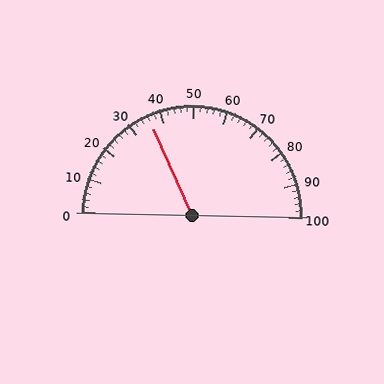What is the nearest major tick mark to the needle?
The nearest major tick mark is 40.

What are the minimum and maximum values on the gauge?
The gauge ranges from 0 to 100.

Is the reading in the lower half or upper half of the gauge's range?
The reading is in the lower half of the range (0 to 100).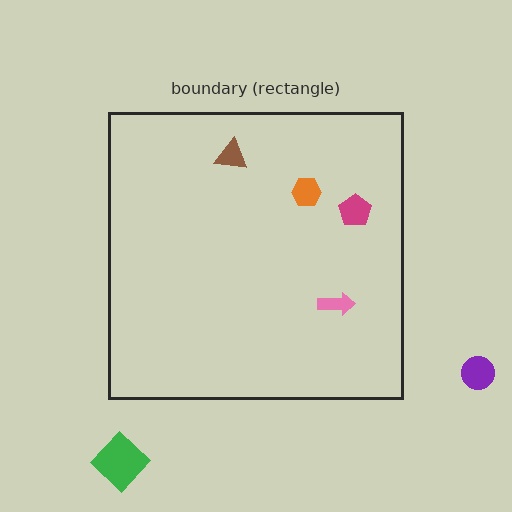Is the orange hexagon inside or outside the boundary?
Inside.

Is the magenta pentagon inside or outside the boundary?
Inside.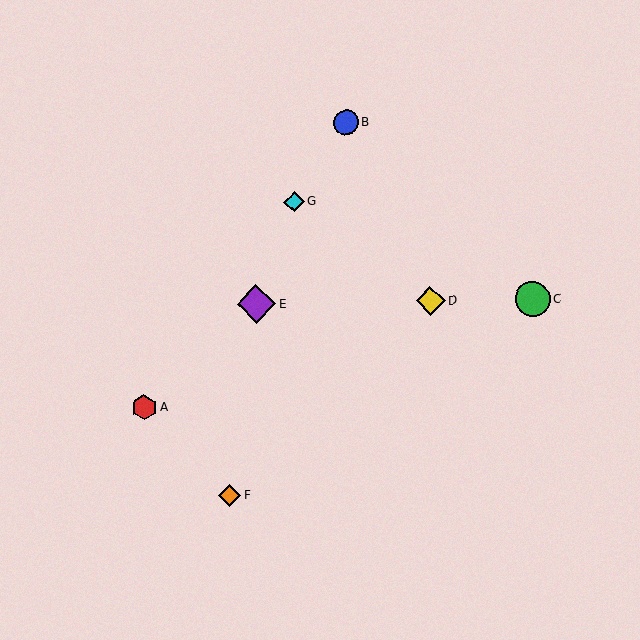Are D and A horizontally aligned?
No, D is at y≈301 and A is at y≈408.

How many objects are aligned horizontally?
3 objects (C, D, E) are aligned horizontally.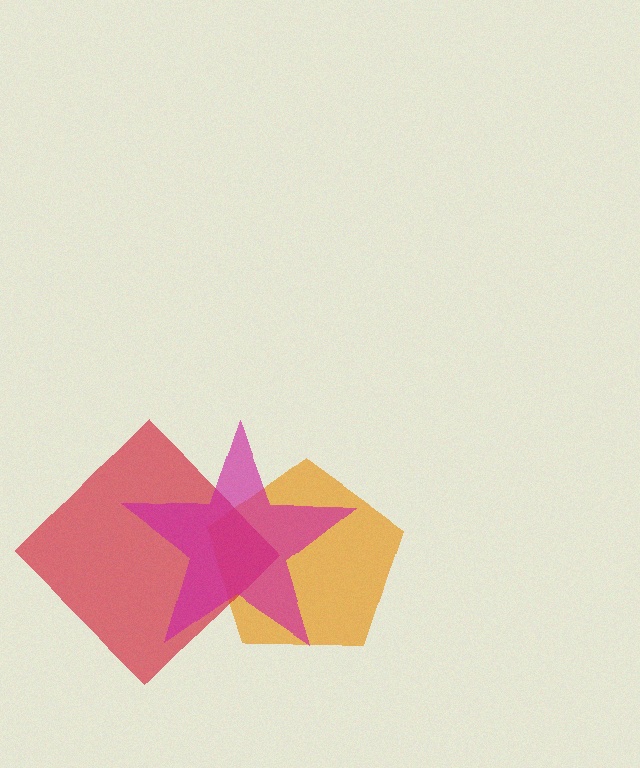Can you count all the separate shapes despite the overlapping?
Yes, there are 3 separate shapes.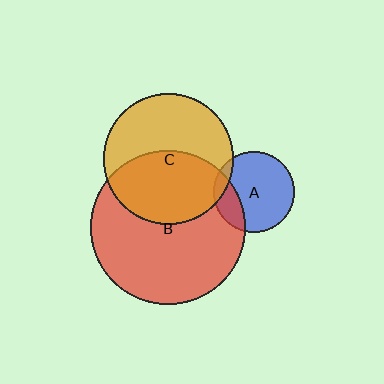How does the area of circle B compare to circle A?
Approximately 3.6 times.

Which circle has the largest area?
Circle B (red).